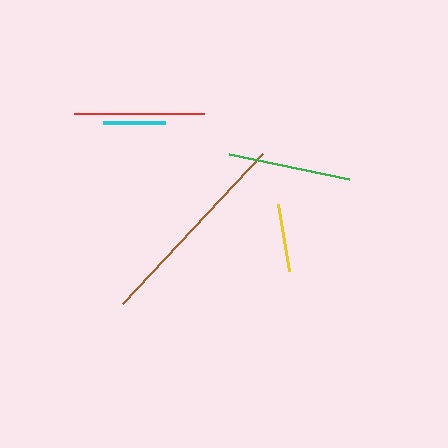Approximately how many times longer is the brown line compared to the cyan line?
The brown line is approximately 3.3 times the length of the cyan line.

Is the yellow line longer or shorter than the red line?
The red line is longer than the yellow line.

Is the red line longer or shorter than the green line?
The red line is longer than the green line.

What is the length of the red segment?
The red segment is approximately 130 pixels long.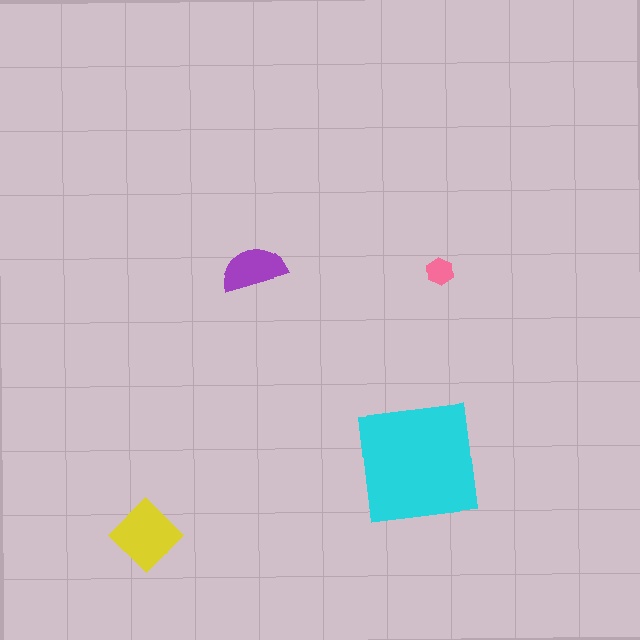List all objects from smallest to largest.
The pink hexagon, the purple semicircle, the yellow diamond, the cyan square.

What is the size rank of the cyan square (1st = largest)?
1st.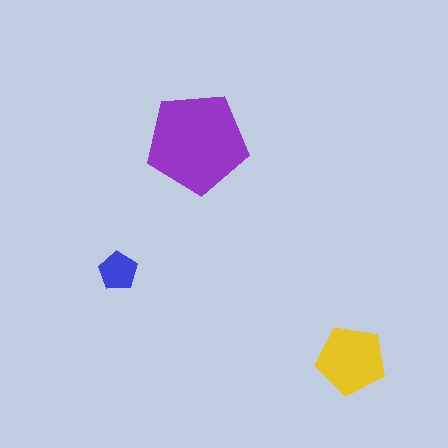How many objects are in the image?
There are 3 objects in the image.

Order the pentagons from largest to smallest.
the purple one, the yellow one, the blue one.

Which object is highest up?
The purple pentagon is topmost.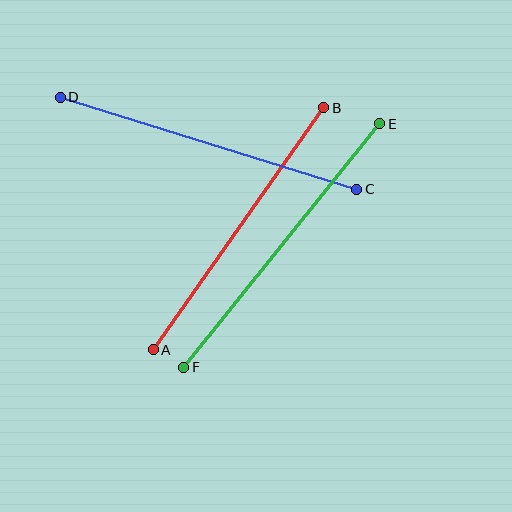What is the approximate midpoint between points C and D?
The midpoint is at approximately (209, 143) pixels.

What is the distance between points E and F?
The distance is approximately 313 pixels.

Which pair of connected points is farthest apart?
Points E and F are farthest apart.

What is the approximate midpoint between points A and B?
The midpoint is at approximately (238, 229) pixels.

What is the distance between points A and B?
The distance is approximately 296 pixels.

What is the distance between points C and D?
The distance is approximately 311 pixels.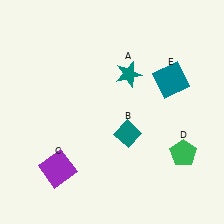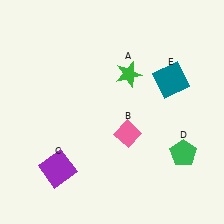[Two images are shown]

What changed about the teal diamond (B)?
In Image 1, B is teal. In Image 2, it changed to pink.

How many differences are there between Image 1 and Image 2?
There are 2 differences between the two images.